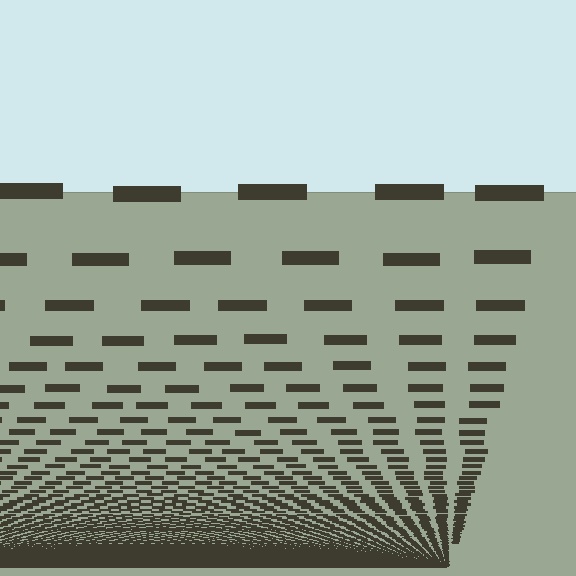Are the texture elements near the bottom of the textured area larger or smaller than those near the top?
Smaller. The gradient is inverted — elements near the bottom are smaller and denser.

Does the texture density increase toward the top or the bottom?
Density increases toward the bottom.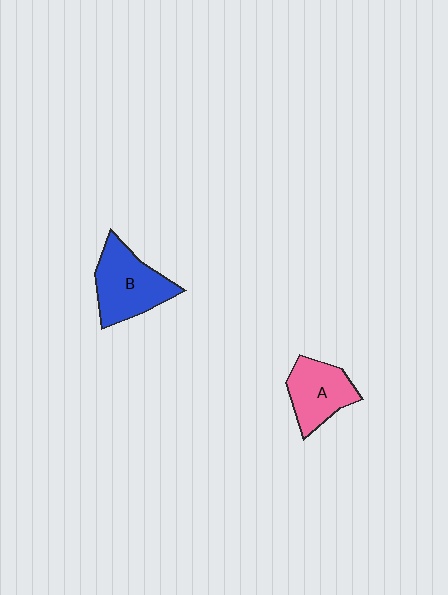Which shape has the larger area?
Shape B (blue).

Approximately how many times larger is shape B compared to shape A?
Approximately 1.3 times.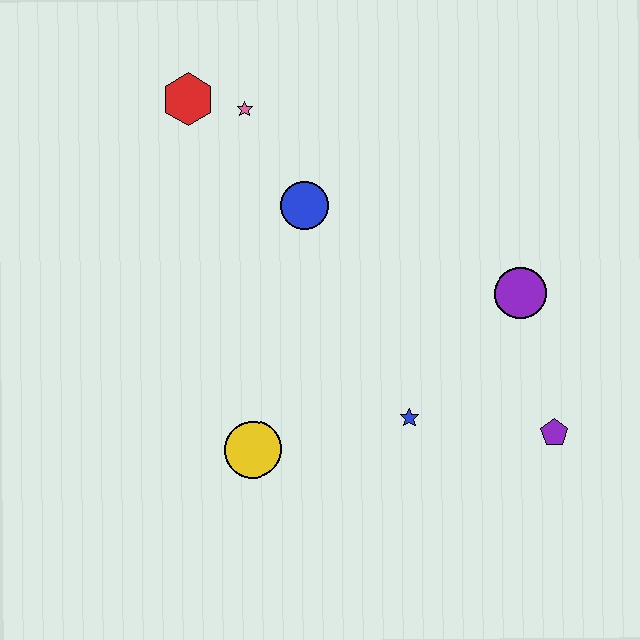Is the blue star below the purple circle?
Yes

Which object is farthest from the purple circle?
The red hexagon is farthest from the purple circle.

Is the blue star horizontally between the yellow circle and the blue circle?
No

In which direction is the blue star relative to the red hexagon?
The blue star is below the red hexagon.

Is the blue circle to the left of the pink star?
No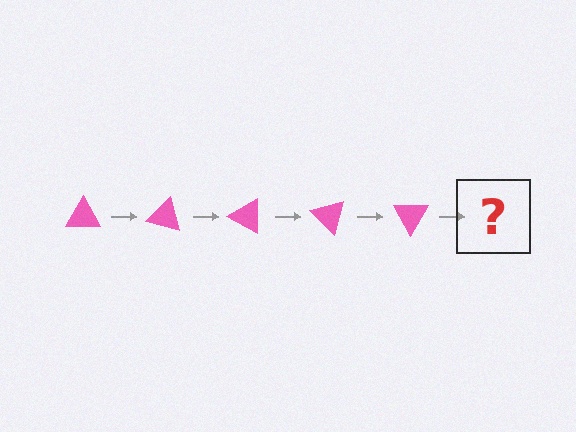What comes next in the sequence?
The next element should be a pink triangle rotated 75 degrees.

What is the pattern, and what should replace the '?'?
The pattern is that the triangle rotates 15 degrees each step. The '?' should be a pink triangle rotated 75 degrees.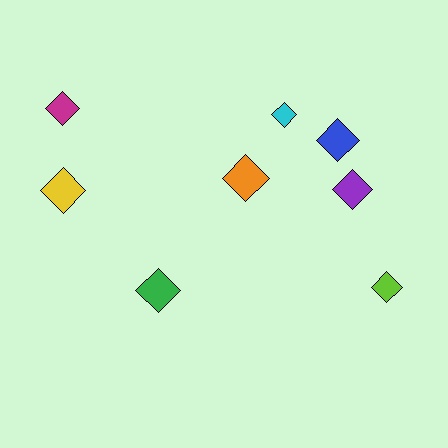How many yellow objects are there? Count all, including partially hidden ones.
There is 1 yellow object.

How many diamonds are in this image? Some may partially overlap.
There are 8 diamonds.